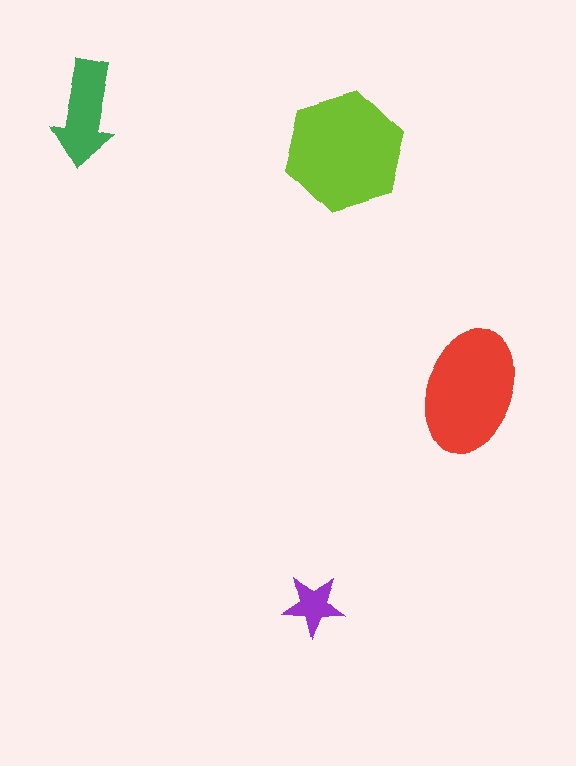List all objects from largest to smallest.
The lime hexagon, the red ellipse, the green arrow, the purple star.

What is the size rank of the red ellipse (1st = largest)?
2nd.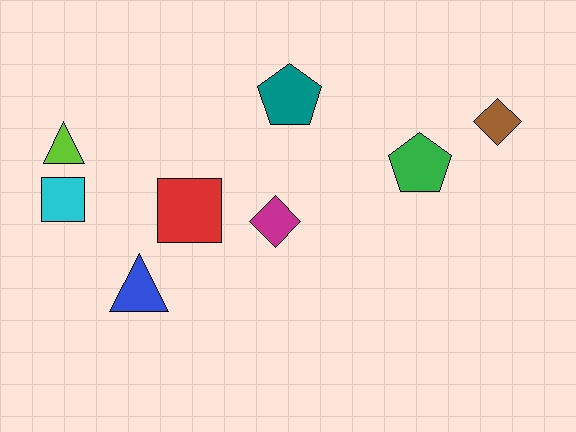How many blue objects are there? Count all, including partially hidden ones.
There is 1 blue object.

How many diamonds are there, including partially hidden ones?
There are 2 diamonds.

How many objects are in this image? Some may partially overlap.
There are 8 objects.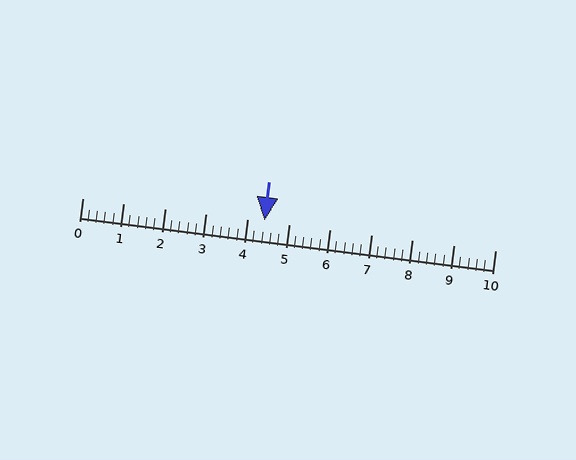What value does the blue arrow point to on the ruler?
The blue arrow points to approximately 4.4.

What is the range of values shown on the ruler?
The ruler shows values from 0 to 10.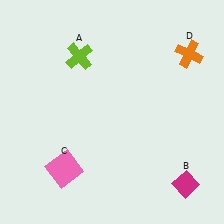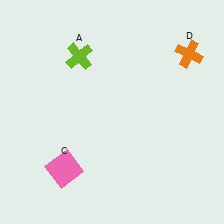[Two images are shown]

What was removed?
The magenta diamond (B) was removed in Image 2.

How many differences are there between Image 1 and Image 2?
There is 1 difference between the two images.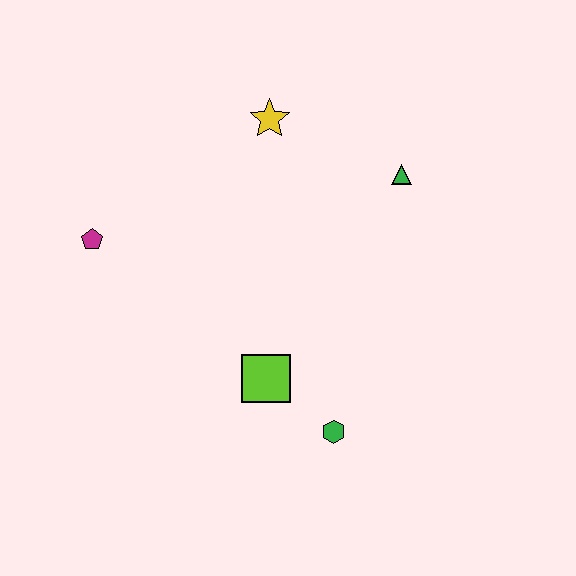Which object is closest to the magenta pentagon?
The yellow star is closest to the magenta pentagon.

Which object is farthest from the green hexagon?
The yellow star is farthest from the green hexagon.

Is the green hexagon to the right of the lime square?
Yes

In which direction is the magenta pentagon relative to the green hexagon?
The magenta pentagon is to the left of the green hexagon.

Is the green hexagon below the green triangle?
Yes